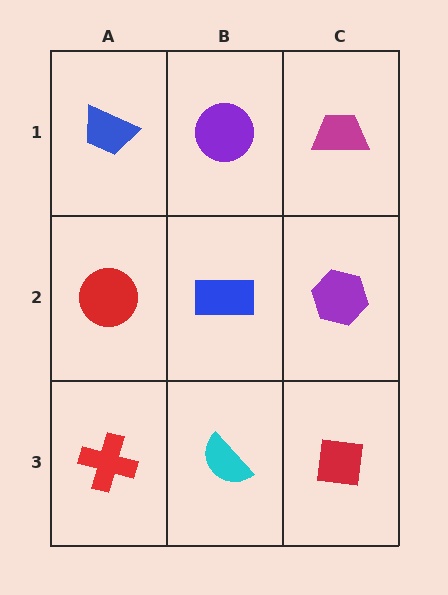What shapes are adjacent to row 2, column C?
A magenta trapezoid (row 1, column C), a red square (row 3, column C), a blue rectangle (row 2, column B).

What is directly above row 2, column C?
A magenta trapezoid.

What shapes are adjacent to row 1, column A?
A red circle (row 2, column A), a purple circle (row 1, column B).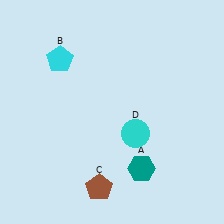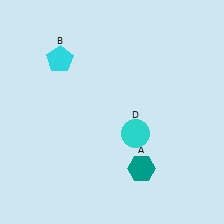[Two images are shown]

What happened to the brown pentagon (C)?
The brown pentagon (C) was removed in Image 2. It was in the bottom-left area of Image 1.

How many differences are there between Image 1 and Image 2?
There is 1 difference between the two images.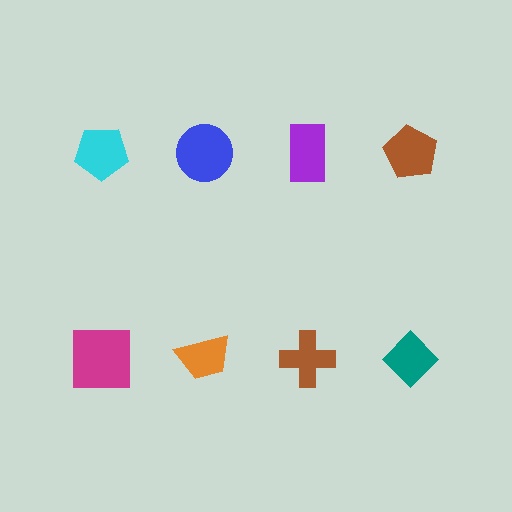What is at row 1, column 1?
A cyan pentagon.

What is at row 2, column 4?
A teal diamond.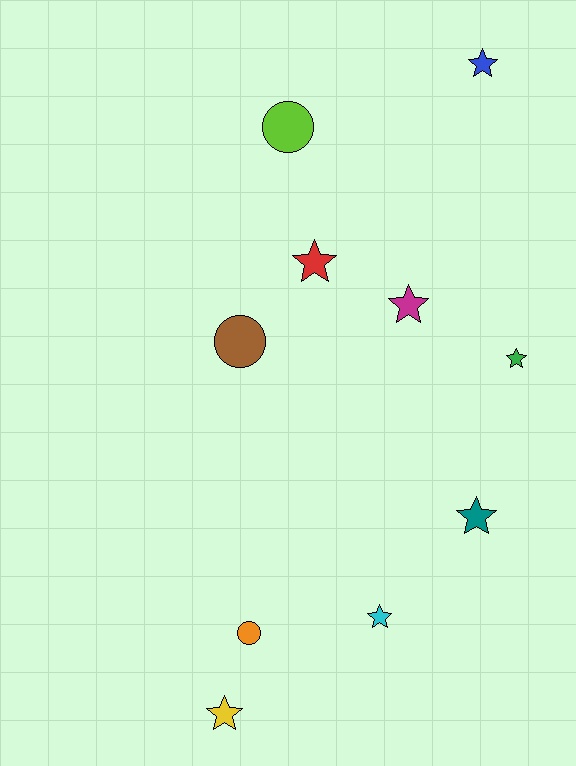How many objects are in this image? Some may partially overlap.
There are 10 objects.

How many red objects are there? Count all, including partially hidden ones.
There is 1 red object.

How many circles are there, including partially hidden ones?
There are 3 circles.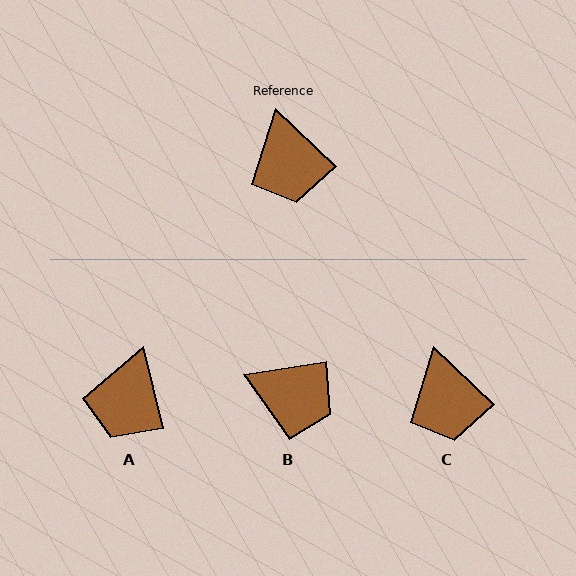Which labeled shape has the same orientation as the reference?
C.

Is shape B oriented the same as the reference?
No, it is off by about 53 degrees.